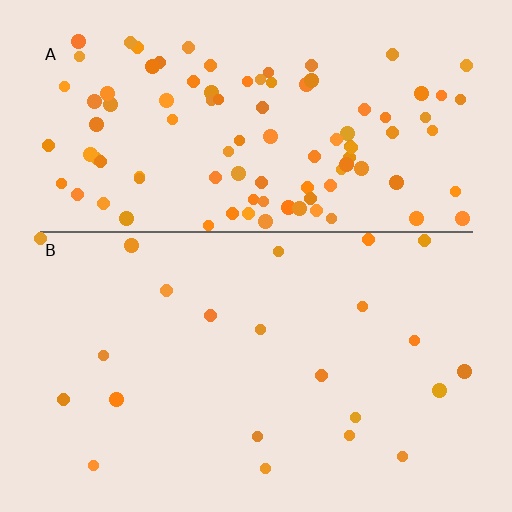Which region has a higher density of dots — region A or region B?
A (the top).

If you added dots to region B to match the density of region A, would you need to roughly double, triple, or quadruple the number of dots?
Approximately quadruple.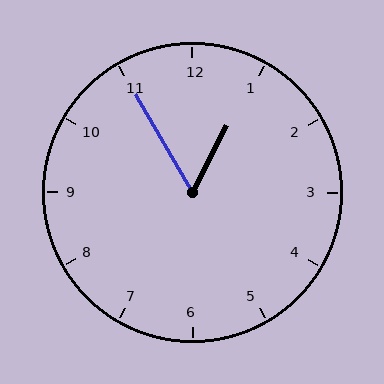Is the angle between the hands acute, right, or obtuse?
It is acute.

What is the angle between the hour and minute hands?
Approximately 58 degrees.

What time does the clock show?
12:55.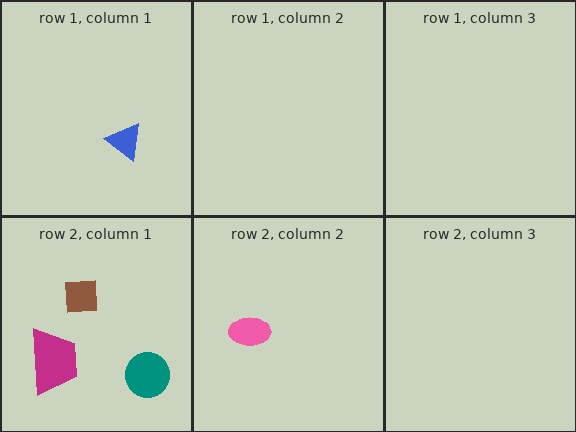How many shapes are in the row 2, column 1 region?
3.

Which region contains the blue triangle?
The row 1, column 1 region.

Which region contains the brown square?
The row 2, column 1 region.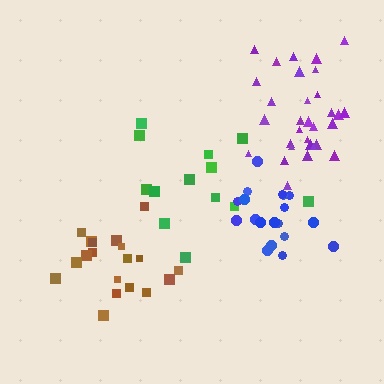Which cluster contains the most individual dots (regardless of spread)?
Purple (31).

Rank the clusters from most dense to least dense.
blue, purple, brown, green.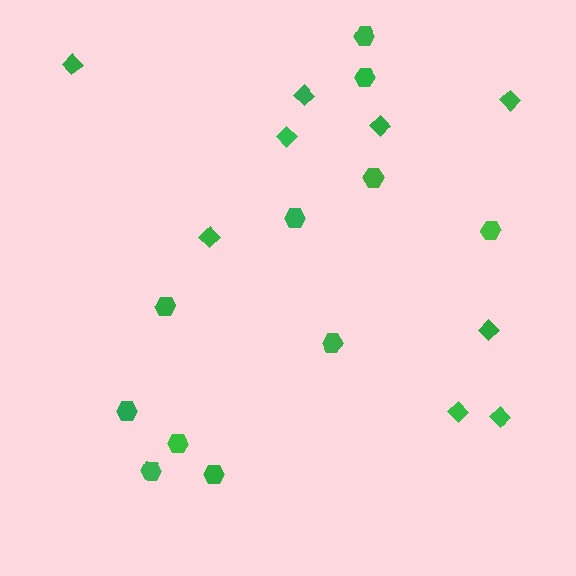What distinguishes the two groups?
There are 2 groups: one group of diamonds (9) and one group of hexagons (11).